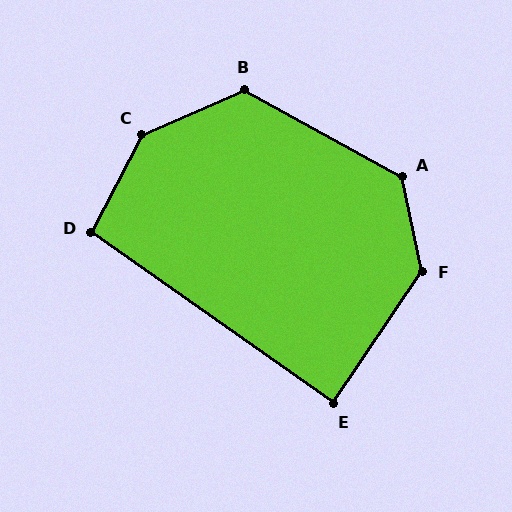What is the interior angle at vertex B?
Approximately 128 degrees (obtuse).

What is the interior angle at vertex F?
Approximately 135 degrees (obtuse).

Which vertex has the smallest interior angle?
E, at approximately 89 degrees.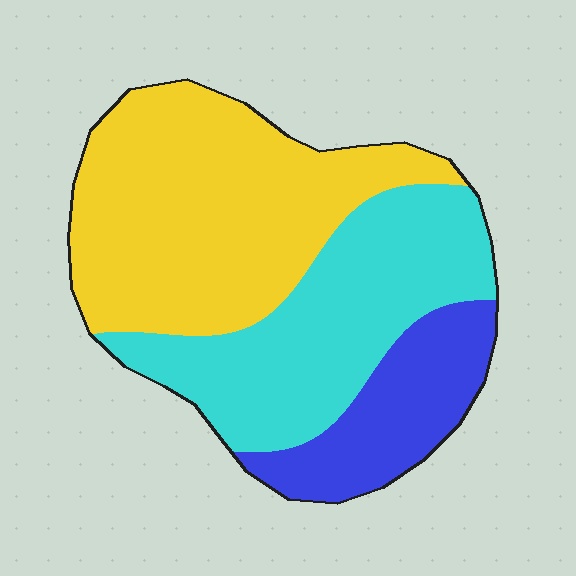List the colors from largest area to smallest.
From largest to smallest: yellow, cyan, blue.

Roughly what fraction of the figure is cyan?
Cyan covers about 35% of the figure.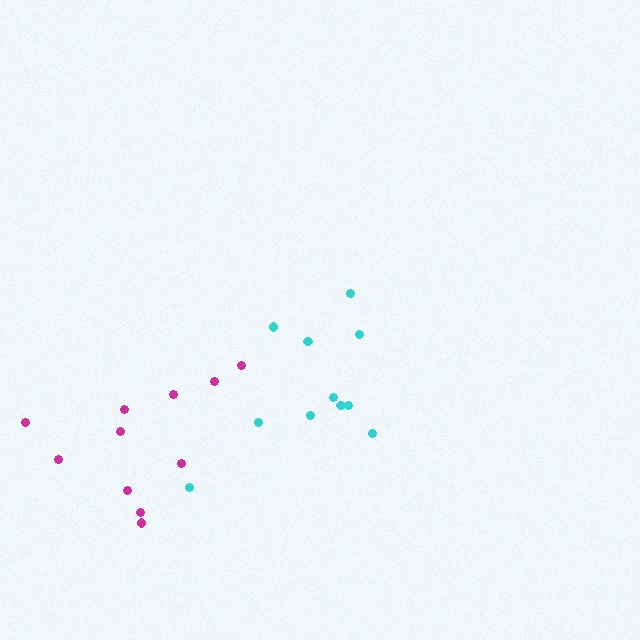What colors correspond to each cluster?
The clusters are colored: cyan, magenta.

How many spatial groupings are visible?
There are 2 spatial groupings.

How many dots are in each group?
Group 1: 11 dots, Group 2: 11 dots (22 total).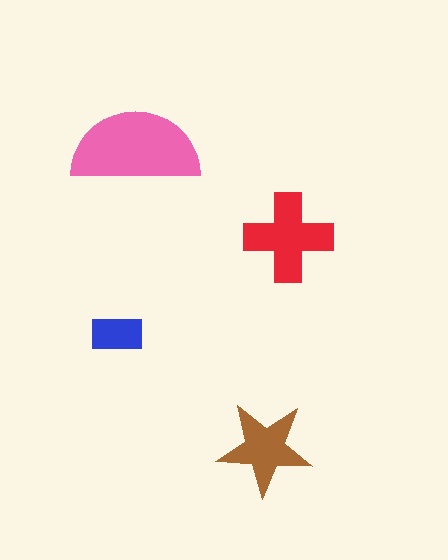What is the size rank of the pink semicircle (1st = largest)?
1st.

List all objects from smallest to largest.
The blue rectangle, the brown star, the red cross, the pink semicircle.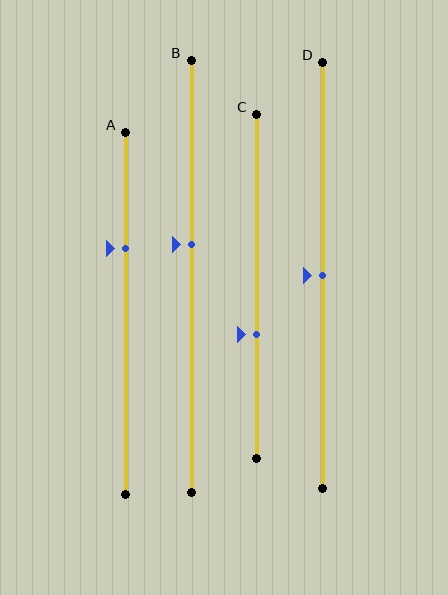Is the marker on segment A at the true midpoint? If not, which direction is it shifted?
No, the marker on segment A is shifted upward by about 18% of the segment length.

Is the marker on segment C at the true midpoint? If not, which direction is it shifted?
No, the marker on segment C is shifted downward by about 14% of the segment length.